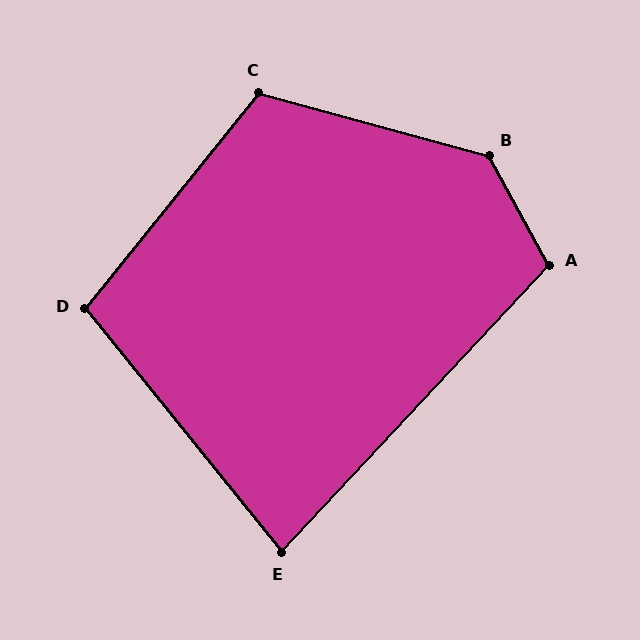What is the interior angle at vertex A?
Approximately 108 degrees (obtuse).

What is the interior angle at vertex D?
Approximately 102 degrees (obtuse).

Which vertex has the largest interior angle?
B, at approximately 134 degrees.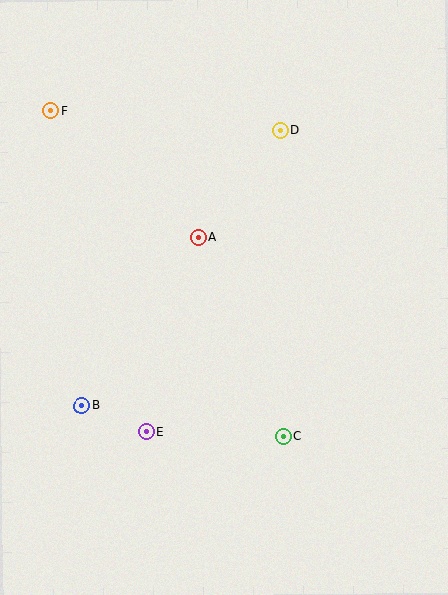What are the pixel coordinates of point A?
Point A is at (198, 238).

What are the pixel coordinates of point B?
Point B is at (82, 405).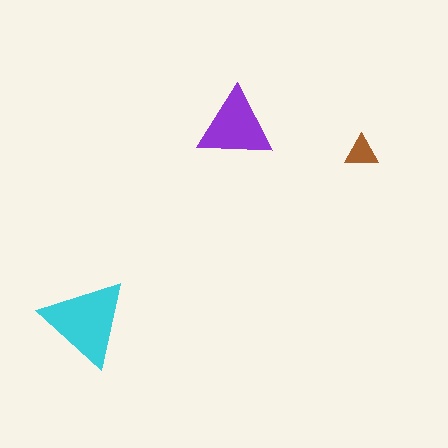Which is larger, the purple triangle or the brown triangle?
The purple one.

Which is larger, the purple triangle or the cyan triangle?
The cyan one.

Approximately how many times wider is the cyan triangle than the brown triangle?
About 2.5 times wider.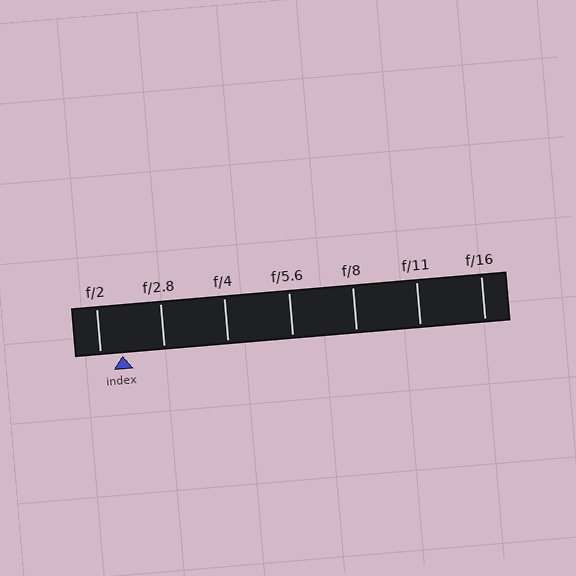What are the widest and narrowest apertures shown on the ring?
The widest aperture shown is f/2 and the narrowest is f/16.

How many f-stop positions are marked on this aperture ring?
There are 7 f-stop positions marked.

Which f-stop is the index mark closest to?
The index mark is closest to f/2.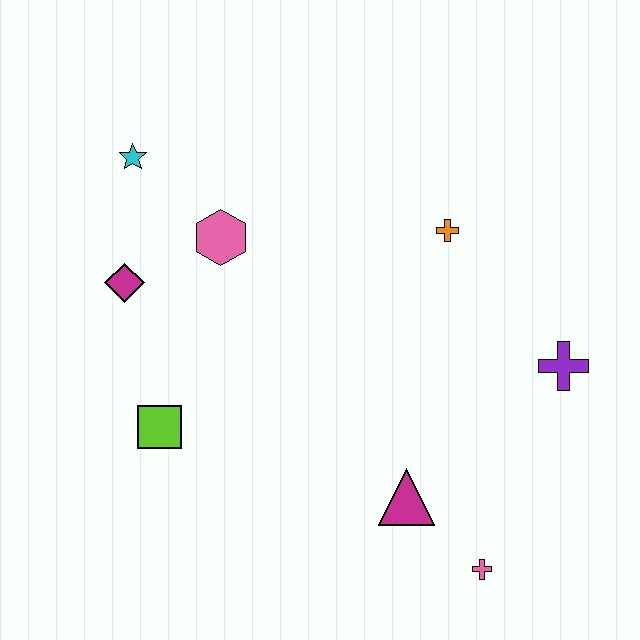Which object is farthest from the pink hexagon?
The pink cross is farthest from the pink hexagon.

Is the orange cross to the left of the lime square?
No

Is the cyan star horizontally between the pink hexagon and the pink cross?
No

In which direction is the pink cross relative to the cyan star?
The pink cross is below the cyan star.